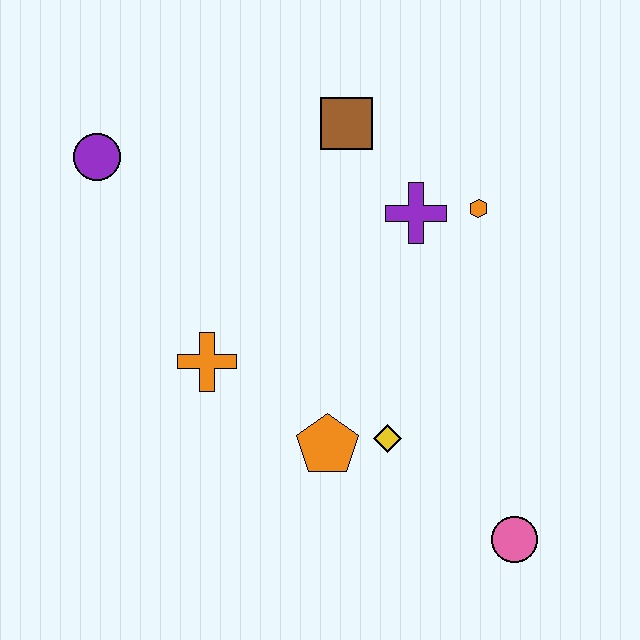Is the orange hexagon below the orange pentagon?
No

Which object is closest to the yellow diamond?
The orange pentagon is closest to the yellow diamond.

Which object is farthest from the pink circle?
The purple circle is farthest from the pink circle.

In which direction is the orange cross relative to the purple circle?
The orange cross is below the purple circle.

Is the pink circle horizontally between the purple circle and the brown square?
No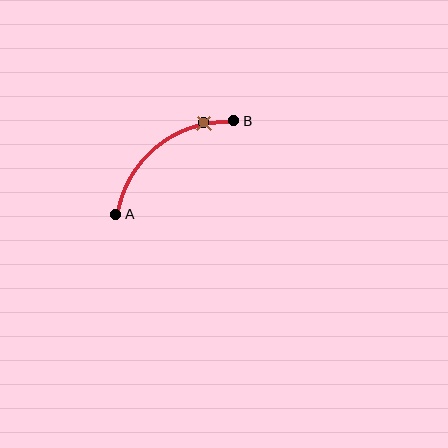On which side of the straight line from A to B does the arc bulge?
The arc bulges above and to the left of the straight line connecting A and B.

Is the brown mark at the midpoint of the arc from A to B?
No. The brown mark lies on the arc but is closer to endpoint B. The arc midpoint would be at the point on the curve equidistant along the arc from both A and B.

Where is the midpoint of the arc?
The arc midpoint is the point on the curve farthest from the straight line joining A and B. It sits above and to the left of that line.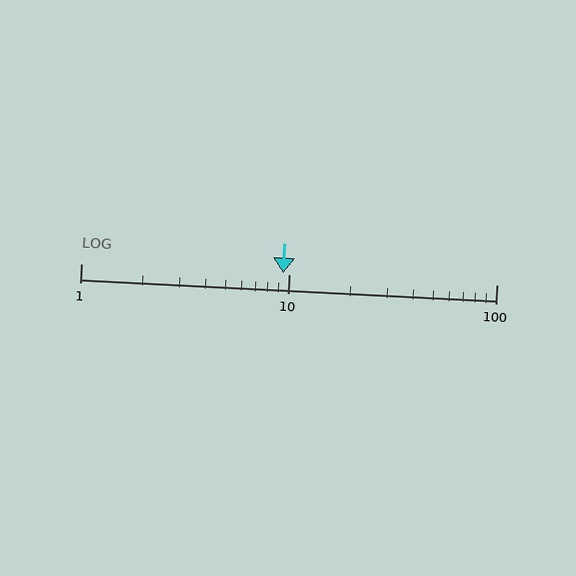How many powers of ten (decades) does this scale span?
The scale spans 2 decades, from 1 to 100.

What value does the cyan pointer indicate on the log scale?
The pointer indicates approximately 9.4.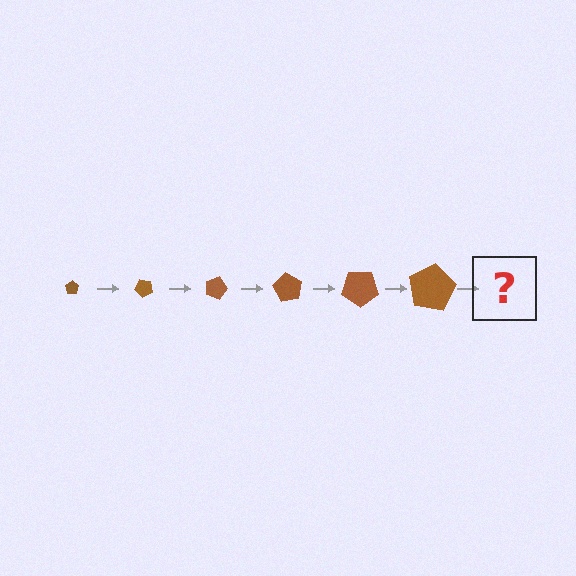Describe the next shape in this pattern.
It should be a pentagon, larger than the previous one and rotated 270 degrees from the start.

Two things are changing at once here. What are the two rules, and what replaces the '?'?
The two rules are that the pentagon grows larger each step and it rotates 45 degrees each step. The '?' should be a pentagon, larger than the previous one and rotated 270 degrees from the start.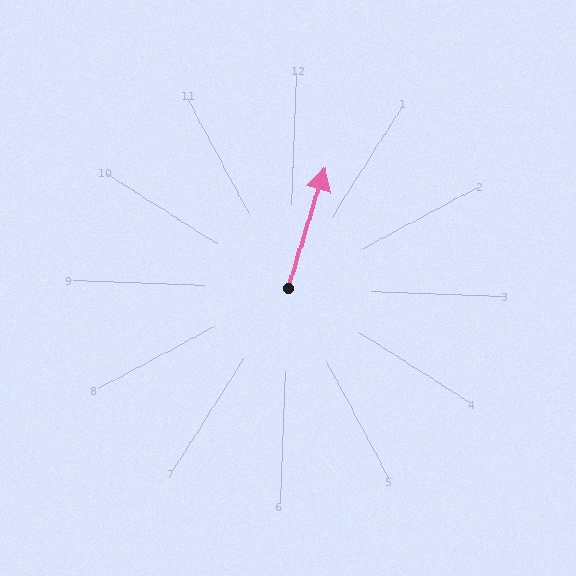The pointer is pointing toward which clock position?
Roughly 12 o'clock.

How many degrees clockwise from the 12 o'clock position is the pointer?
Approximately 15 degrees.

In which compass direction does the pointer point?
North.